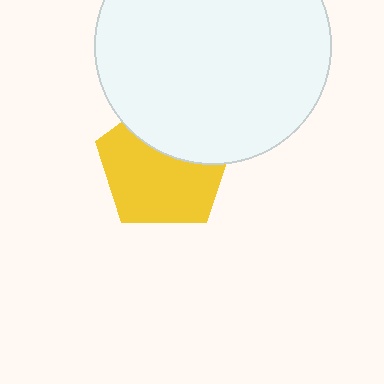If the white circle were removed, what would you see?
You would see the complete yellow pentagon.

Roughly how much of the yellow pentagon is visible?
About half of it is visible (roughly 63%).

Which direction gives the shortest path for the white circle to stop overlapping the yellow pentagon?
Moving up gives the shortest separation.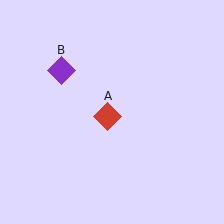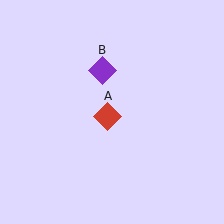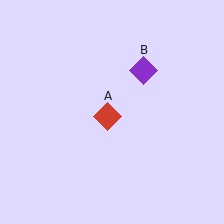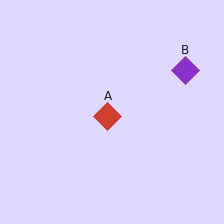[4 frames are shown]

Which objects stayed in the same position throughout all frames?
Red diamond (object A) remained stationary.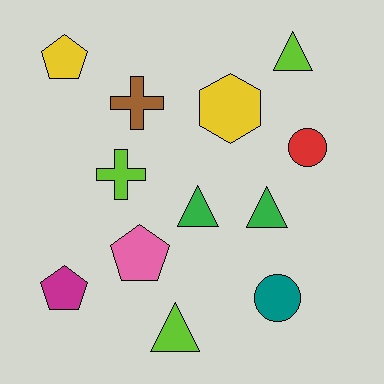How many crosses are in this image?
There are 2 crosses.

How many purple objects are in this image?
There are no purple objects.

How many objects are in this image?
There are 12 objects.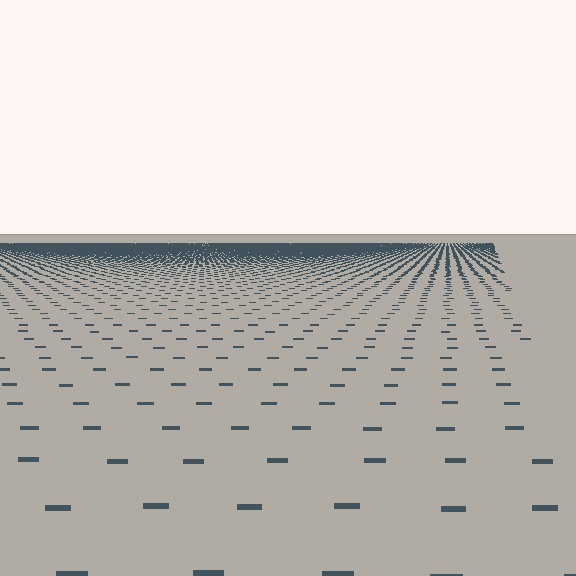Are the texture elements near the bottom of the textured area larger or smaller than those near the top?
Larger. Near the bottom, elements are closer to the viewer and appear at a bigger on-screen size.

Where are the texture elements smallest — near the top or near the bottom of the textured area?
Near the top.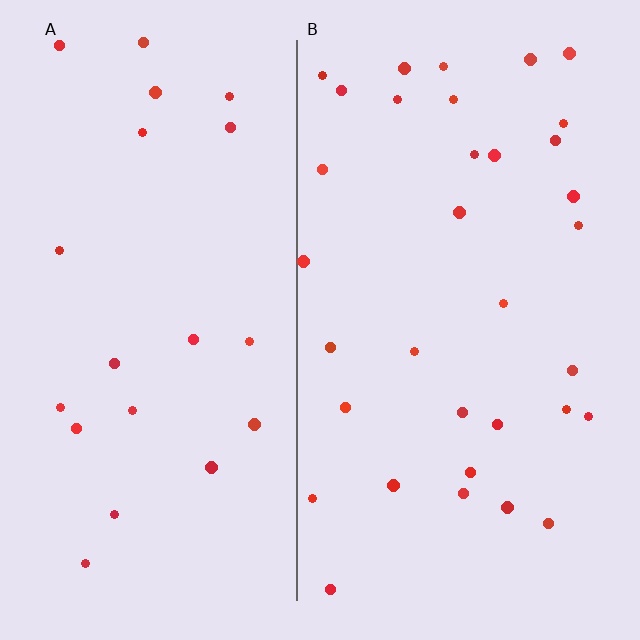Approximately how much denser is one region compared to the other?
Approximately 1.6× — region B over region A.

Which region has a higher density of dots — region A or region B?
B (the right).